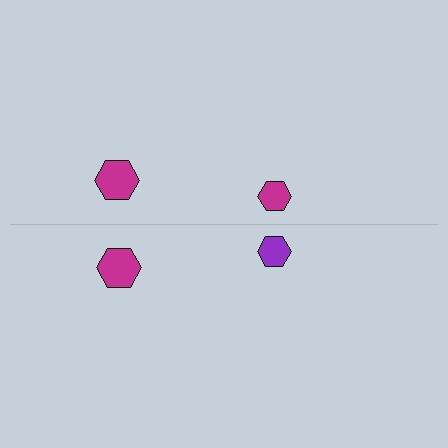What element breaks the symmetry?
The purple hexagon on the bottom side breaks the symmetry — its mirror counterpart is magenta.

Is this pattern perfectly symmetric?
No, the pattern is not perfectly symmetric. The purple hexagon on the bottom side breaks the symmetry — its mirror counterpart is magenta.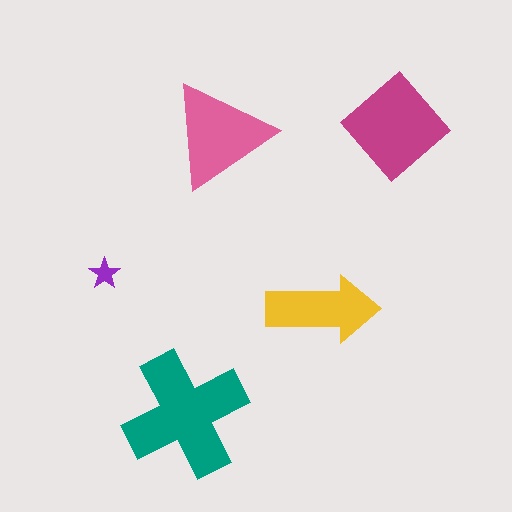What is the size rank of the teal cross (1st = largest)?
1st.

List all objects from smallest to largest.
The purple star, the yellow arrow, the pink triangle, the magenta diamond, the teal cross.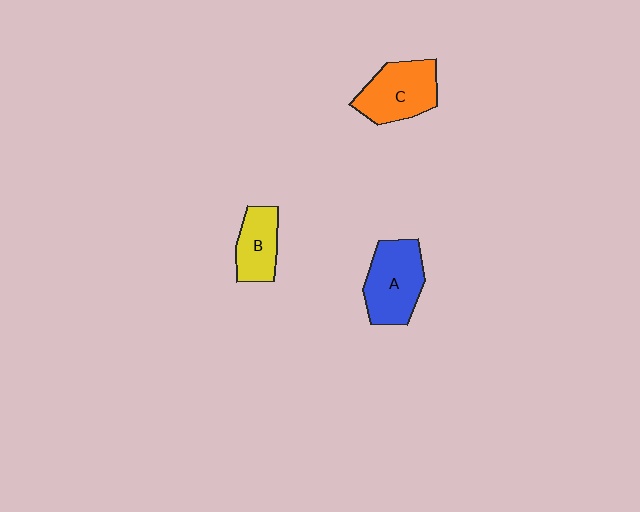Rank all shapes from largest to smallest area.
From largest to smallest: A (blue), C (orange), B (yellow).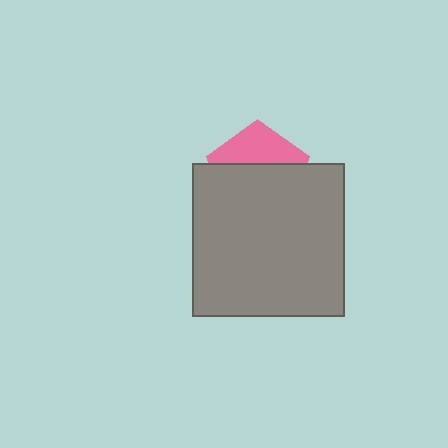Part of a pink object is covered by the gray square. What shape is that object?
It is a pentagon.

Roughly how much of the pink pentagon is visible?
A small part of it is visible (roughly 38%).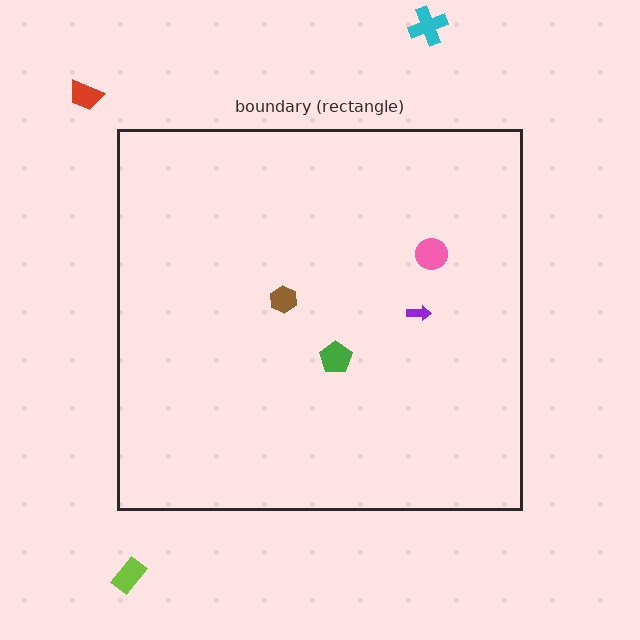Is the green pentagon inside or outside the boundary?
Inside.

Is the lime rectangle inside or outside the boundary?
Outside.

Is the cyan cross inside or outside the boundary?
Outside.